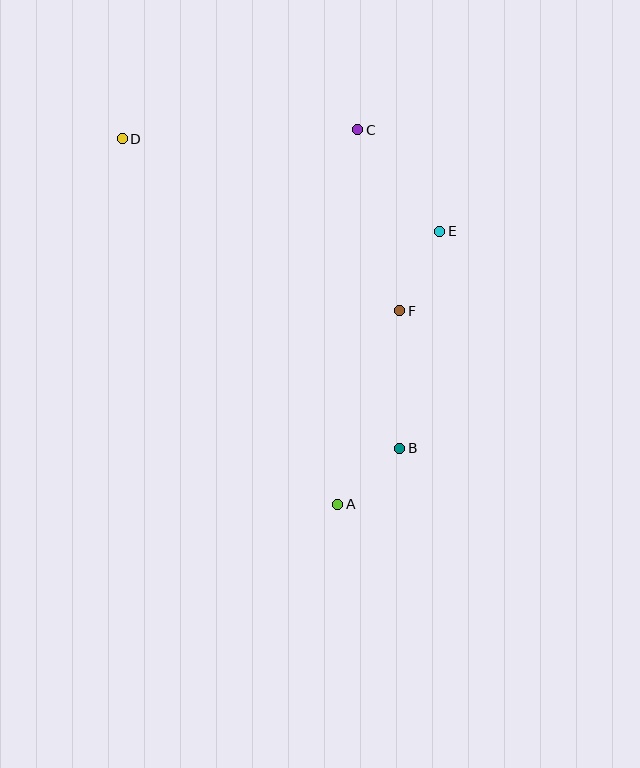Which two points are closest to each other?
Points A and B are closest to each other.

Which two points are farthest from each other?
Points A and D are farthest from each other.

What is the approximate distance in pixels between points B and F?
The distance between B and F is approximately 137 pixels.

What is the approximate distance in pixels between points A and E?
The distance between A and E is approximately 291 pixels.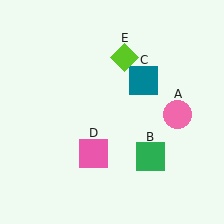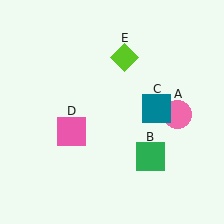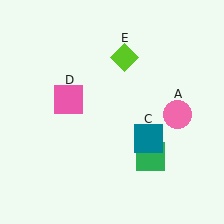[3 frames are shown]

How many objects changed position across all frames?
2 objects changed position: teal square (object C), pink square (object D).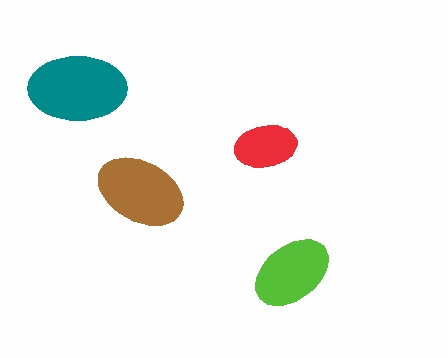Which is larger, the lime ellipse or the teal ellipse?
The teal one.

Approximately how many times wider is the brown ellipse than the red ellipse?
About 1.5 times wider.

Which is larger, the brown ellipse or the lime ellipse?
The brown one.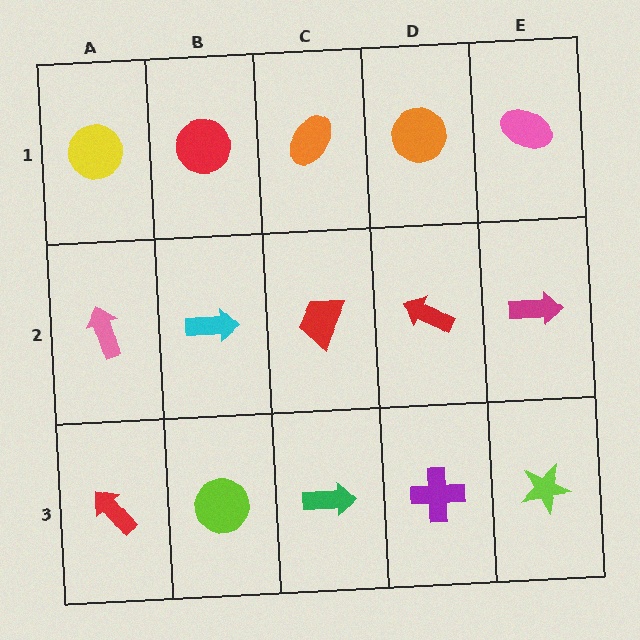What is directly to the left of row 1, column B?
A yellow circle.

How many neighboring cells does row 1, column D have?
3.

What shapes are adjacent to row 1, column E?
A magenta arrow (row 2, column E), an orange circle (row 1, column D).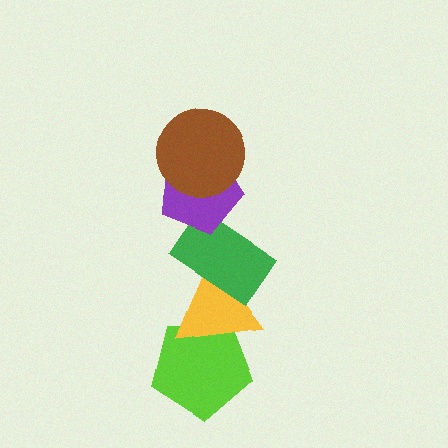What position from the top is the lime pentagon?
The lime pentagon is 5th from the top.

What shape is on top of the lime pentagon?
The yellow triangle is on top of the lime pentagon.